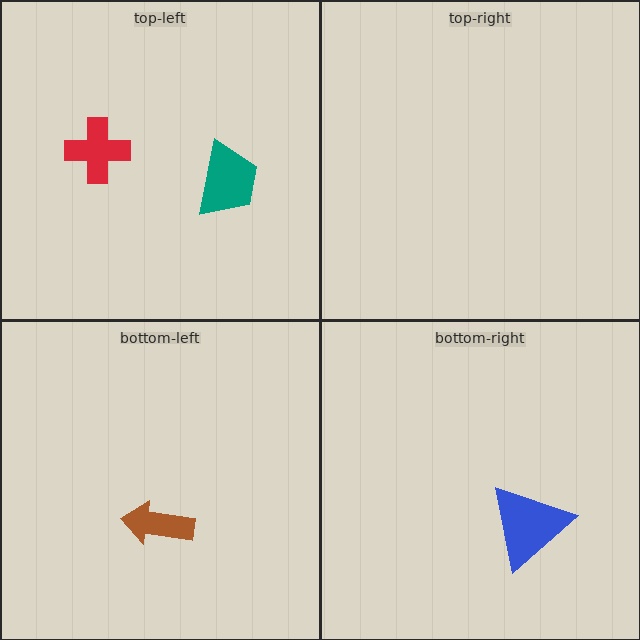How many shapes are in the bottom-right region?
1.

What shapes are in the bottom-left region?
The brown arrow.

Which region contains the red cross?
The top-left region.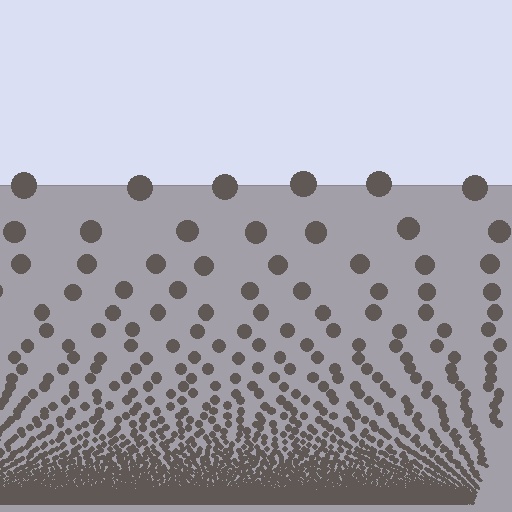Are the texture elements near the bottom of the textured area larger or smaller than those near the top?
Smaller. The gradient is inverted — elements near the bottom are smaller and denser.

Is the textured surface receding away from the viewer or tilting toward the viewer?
The surface appears to tilt toward the viewer. Texture elements get larger and sparser toward the top.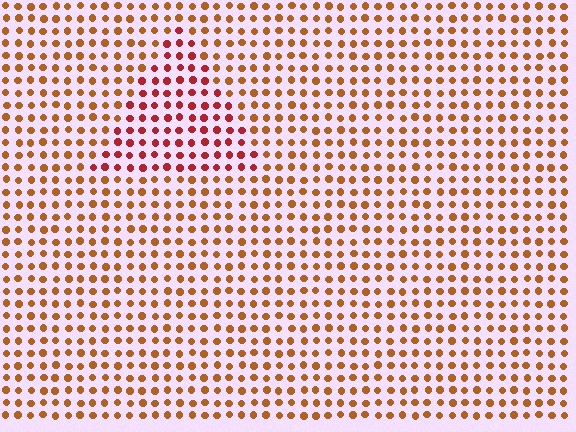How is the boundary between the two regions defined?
The boundary is defined purely by a slight shift in hue (about 32 degrees). Spacing, size, and orientation are identical on both sides.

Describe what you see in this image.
The image is filled with small brown elements in a uniform arrangement. A triangle-shaped region is visible where the elements are tinted to a slightly different hue, forming a subtle color boundary.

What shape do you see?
I see a triangle.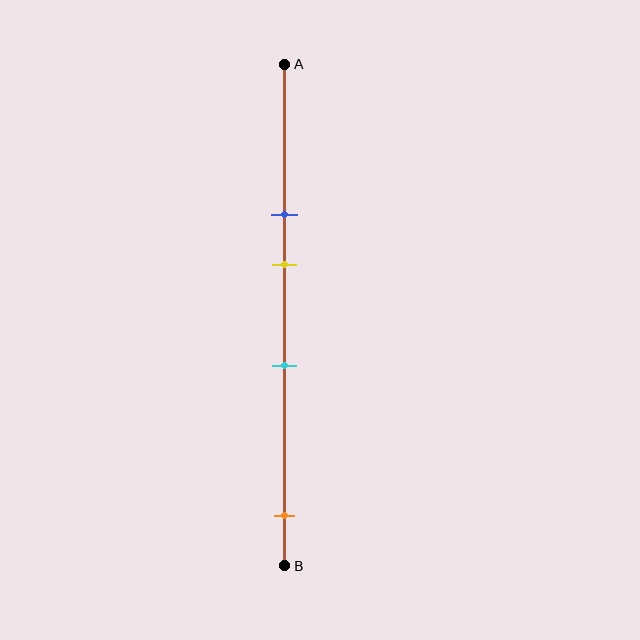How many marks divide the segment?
There are 4 marks dividing the segment.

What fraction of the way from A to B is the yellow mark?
The yellow mark is approximately 40% (0.4) of the way from A to B.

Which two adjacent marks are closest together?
The blue and yellow marks are the closest adjacent pair.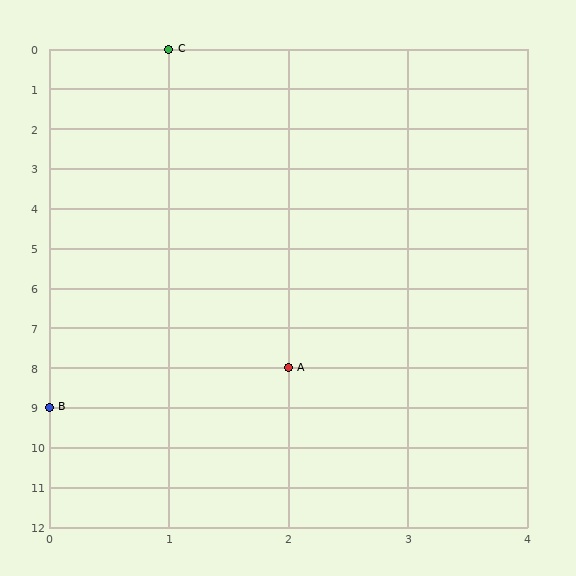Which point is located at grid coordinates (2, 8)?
Point A is at (2, 8).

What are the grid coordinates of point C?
Point C is at grid coordinates (1, 0).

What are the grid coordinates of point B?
Point B is at grid coordinates (0, 9).